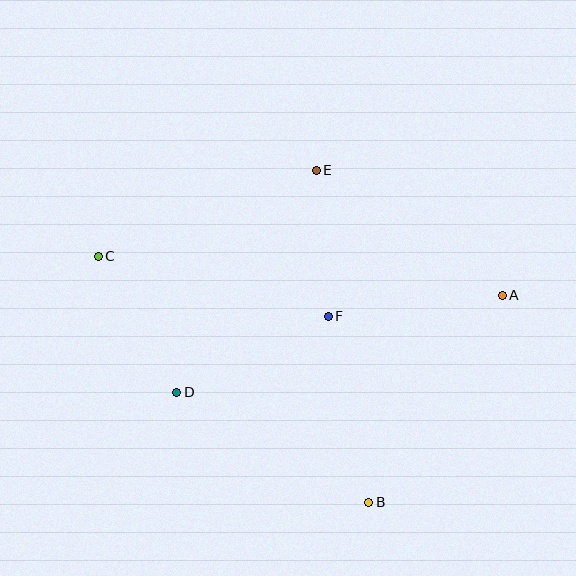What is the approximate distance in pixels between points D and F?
The distance between D and F is approximately 170 pixels.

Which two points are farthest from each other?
Points A and C are farthest from each other.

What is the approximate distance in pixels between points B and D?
The distance between B and D is approximately 221 pixels.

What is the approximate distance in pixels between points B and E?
The distance between B and E is approximately 336 pixels.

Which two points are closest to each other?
Points E and F are closest to each other.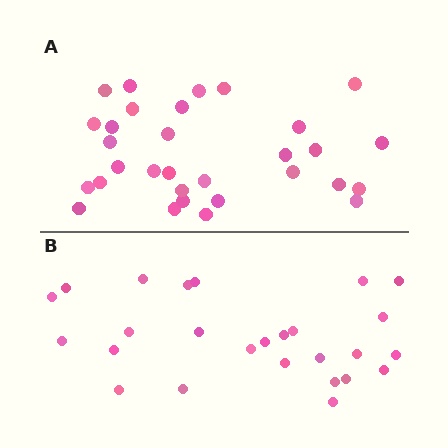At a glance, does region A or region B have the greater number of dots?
Region A (the top region) has more dots.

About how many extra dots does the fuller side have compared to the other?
Region A has about 5 more dots than region B.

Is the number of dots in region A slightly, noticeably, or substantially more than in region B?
Region A has only slightly more — the two regions are fairly close. The ratio is roughly 1.2 to 1.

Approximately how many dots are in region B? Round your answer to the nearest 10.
About 30 dots. (The exact count is 26, which rounds to 30.)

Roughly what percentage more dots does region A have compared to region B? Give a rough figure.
About 20% more.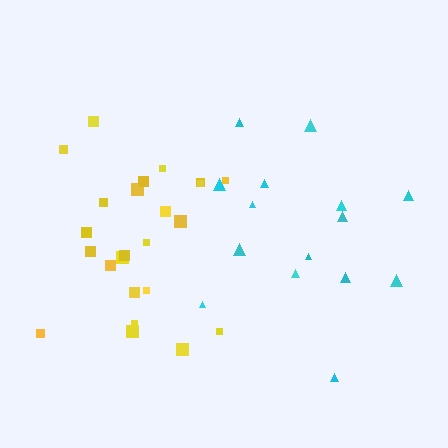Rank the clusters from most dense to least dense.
yellow, cyan.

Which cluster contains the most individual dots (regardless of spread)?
Yellow (24).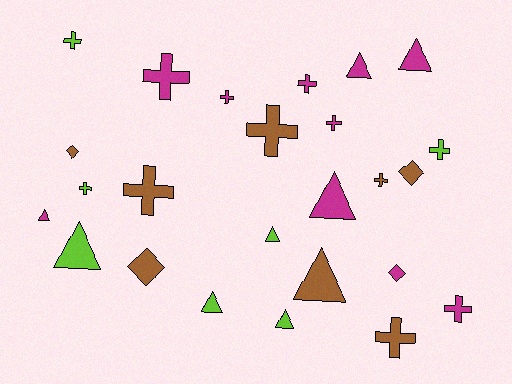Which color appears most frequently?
Magenta, with 10 objects.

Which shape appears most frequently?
Cross, with 12 objects.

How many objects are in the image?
There are 25 objects.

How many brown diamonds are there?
There are 3 brown diamonds.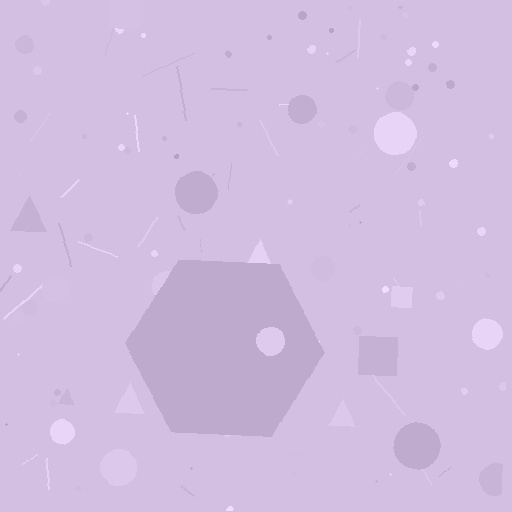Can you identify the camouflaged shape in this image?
The camouflaged shape is a hexagon.